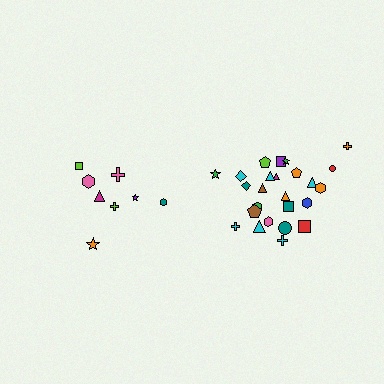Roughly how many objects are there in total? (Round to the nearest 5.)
Roughly 35 objects in total.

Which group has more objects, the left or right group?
The right group.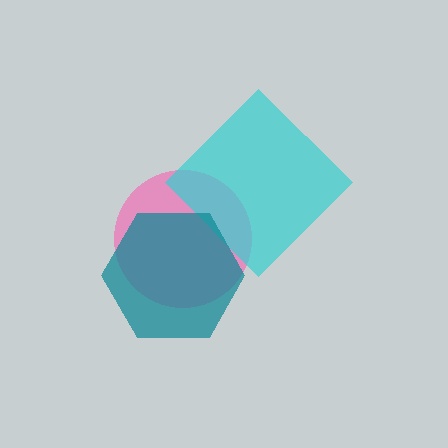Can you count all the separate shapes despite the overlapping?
Yes, there are 3 separate shapes.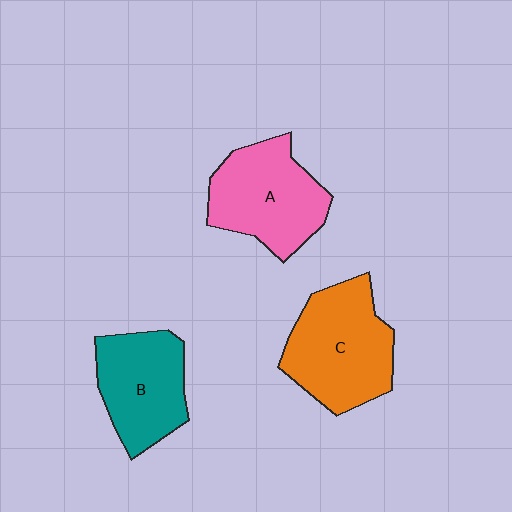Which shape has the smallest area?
Shape B (teal).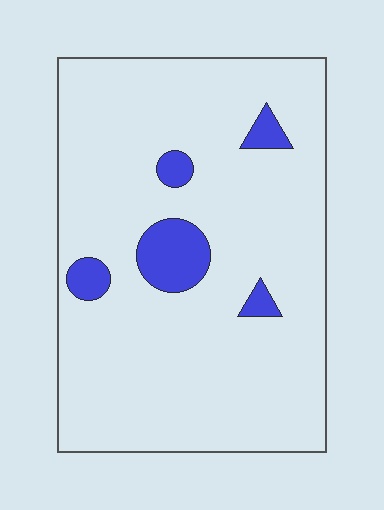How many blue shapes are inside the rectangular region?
5.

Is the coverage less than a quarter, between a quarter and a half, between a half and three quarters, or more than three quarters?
Less than a quarter.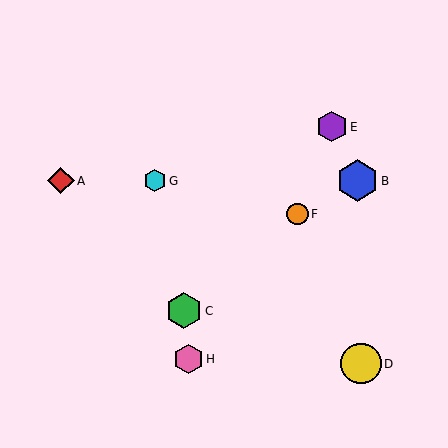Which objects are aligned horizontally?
Objects A, B, G are aligned horizontally.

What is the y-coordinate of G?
Object G is at y≈181.